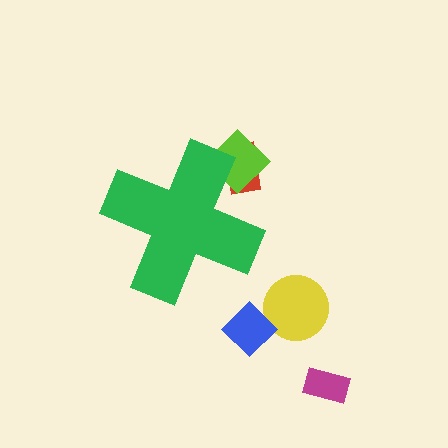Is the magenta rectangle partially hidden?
No, the magenta rectangle is fully visible.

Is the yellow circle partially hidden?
No, the yellow circle is fully visible.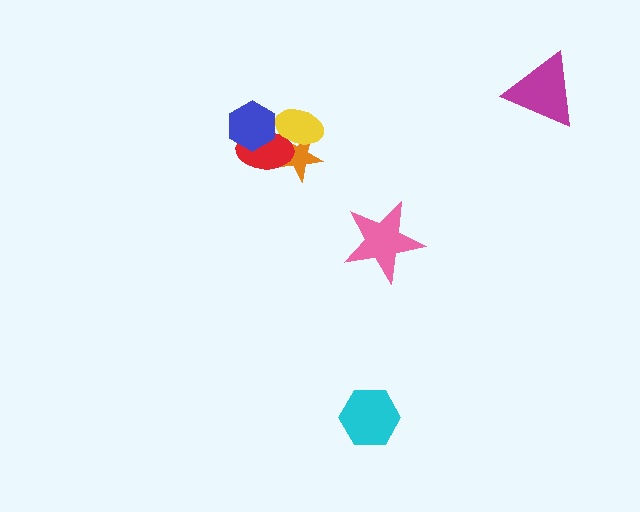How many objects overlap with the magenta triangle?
0 objects overlap with the magenta triangle.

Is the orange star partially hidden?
Yes, it is partially covered by another shape.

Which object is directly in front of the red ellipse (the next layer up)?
The yellow ellipse is directly in front of the red ellipse.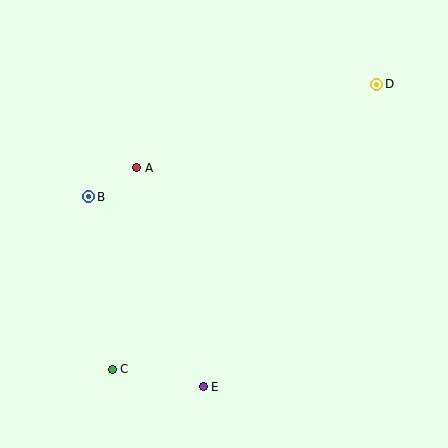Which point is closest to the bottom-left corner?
Point C is closest to the bottom-left corner.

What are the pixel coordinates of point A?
Point A is at (137, 168).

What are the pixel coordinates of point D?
Point D is at (377, 84).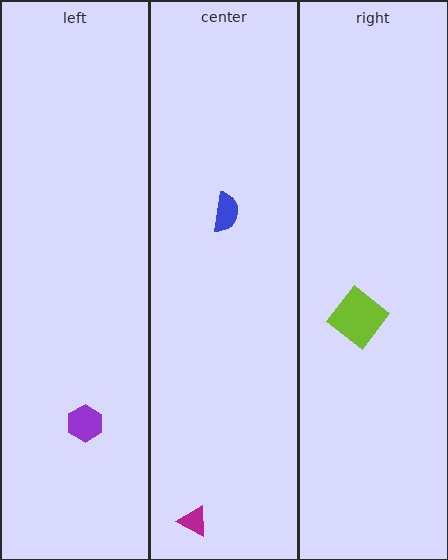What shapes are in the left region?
The purple hexagon.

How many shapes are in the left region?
1.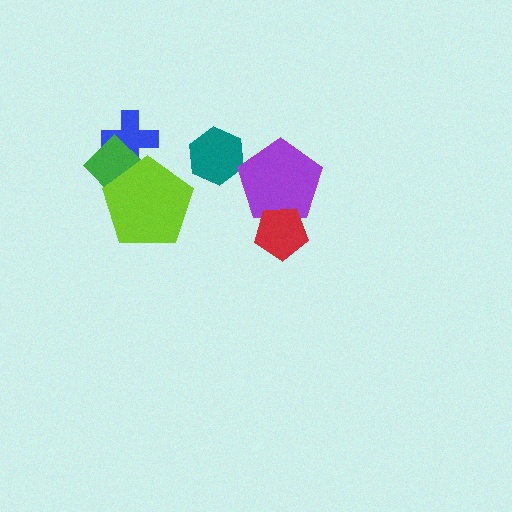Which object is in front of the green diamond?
The lime pentagon is in front of the green diamond.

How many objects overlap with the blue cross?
2 objects overlap with the blue cross.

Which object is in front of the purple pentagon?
The red pentagon is in front of the purple pentagon.